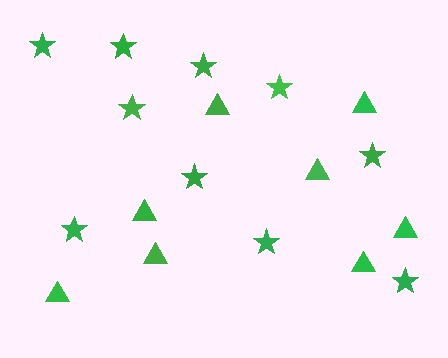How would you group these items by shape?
There are 2 groups: one group of triangles (8) and one group of stars (10).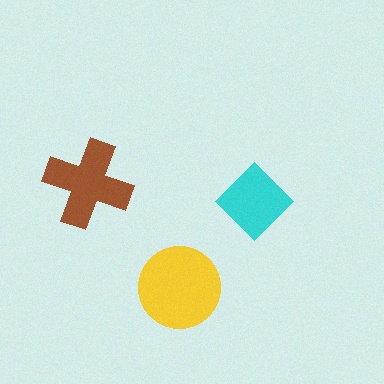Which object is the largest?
The yellow circle.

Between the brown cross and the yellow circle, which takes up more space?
The yellow circle.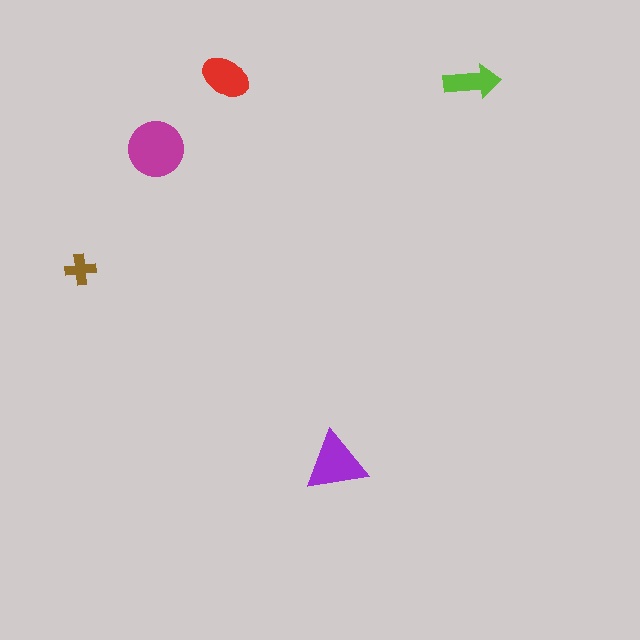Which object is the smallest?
The brown cross.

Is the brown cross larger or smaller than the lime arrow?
Smaller.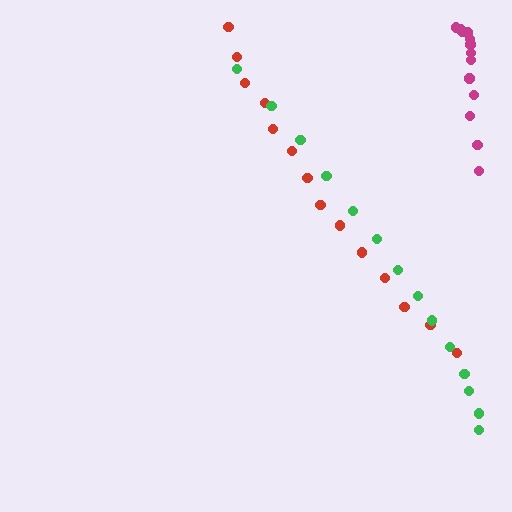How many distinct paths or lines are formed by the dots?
There are 3 distinct paths.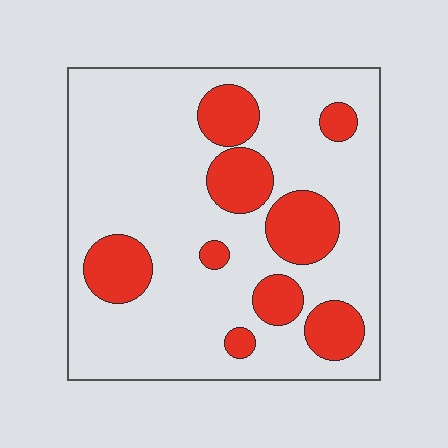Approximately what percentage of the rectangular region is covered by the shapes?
Approximately 25%.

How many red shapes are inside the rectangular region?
9.